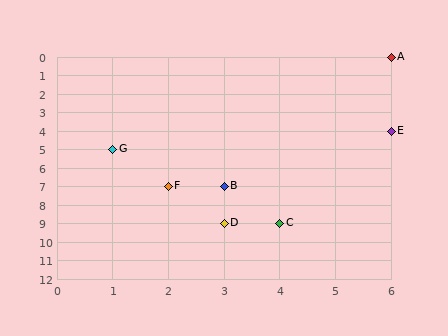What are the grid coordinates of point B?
Point B is at grid coordinates (3, 7).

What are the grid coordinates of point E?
Point E is at grid coordinates (6, 4).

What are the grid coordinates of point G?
Point G is at grid coordinates (1, 5).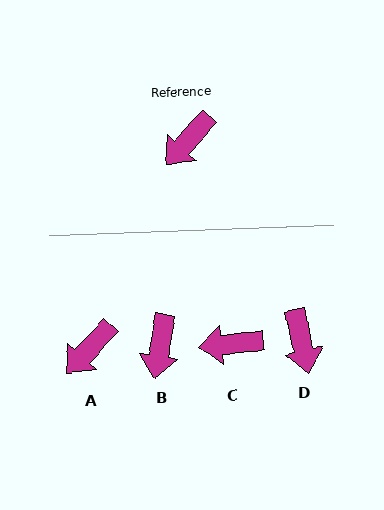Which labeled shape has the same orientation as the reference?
A.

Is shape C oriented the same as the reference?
No, it is off by about 41 degrees.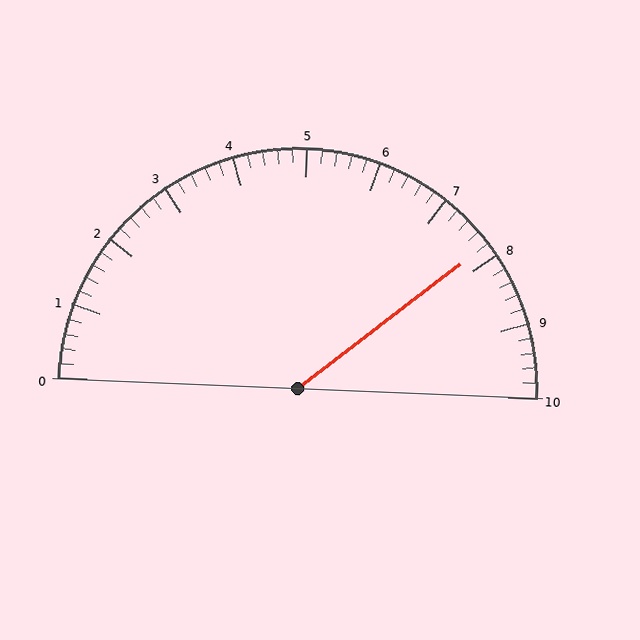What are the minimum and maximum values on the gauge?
The gauge ranges from 0 to 10.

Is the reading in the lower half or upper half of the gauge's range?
The reading is in the upper half of the range (0 to 10).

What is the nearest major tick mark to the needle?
The nearest major tick mark is 8.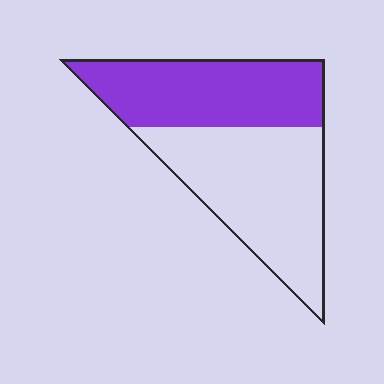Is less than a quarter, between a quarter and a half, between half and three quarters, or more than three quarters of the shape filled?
Between a quarter and a half.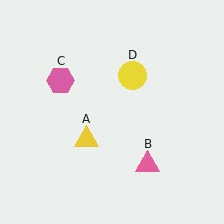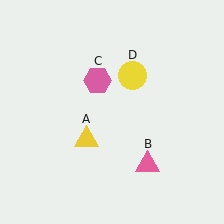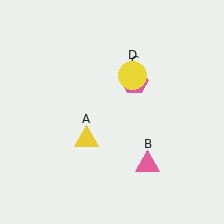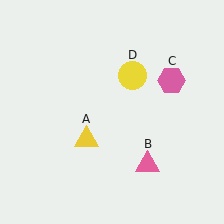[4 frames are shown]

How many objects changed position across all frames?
1 object changed position: pink hexagon (object C).